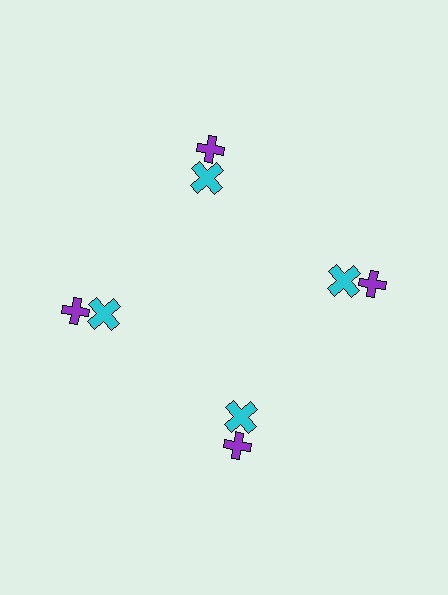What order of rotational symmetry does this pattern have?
This pattern has 4-fold rotational symmetry.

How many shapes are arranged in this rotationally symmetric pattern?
There are 8 shapes, arranged in 4 groups of 2.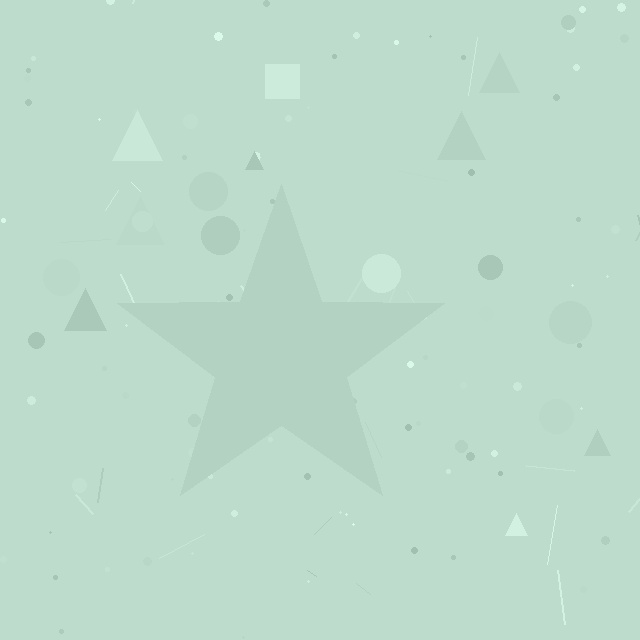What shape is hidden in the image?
A star is hidden in the image.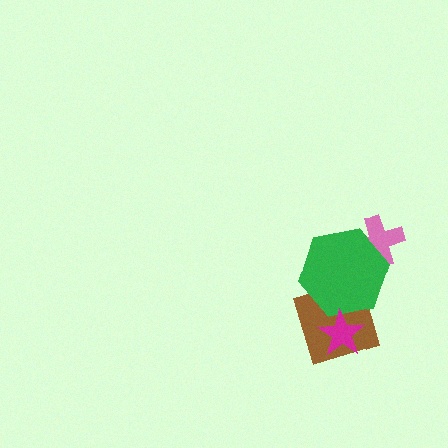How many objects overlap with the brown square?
2 objects overlap with the brown square.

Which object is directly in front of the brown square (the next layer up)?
The green hexagon is directly in front of the brown square.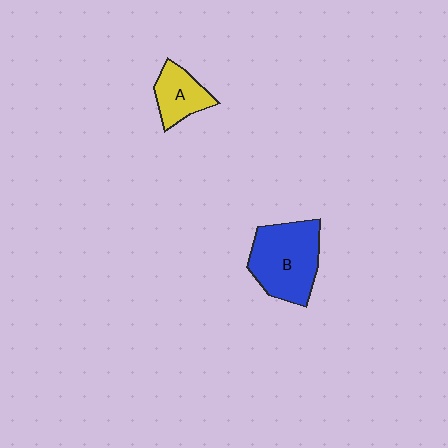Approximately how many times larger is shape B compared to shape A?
Approximately 1.9 times.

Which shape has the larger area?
Shape B (blue).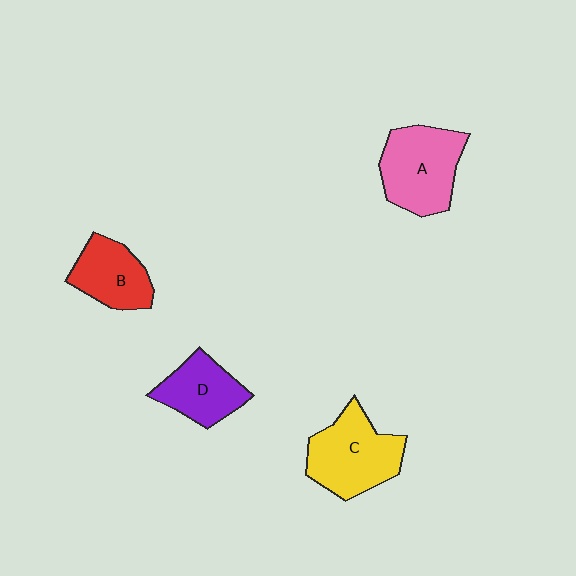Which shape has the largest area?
Shape C (yellow).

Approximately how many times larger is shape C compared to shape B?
Approximately 1.4 times.